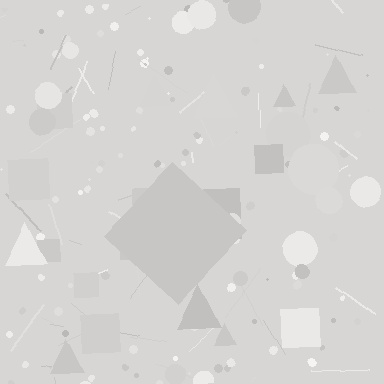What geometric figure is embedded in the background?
A diamond is embedded in the background.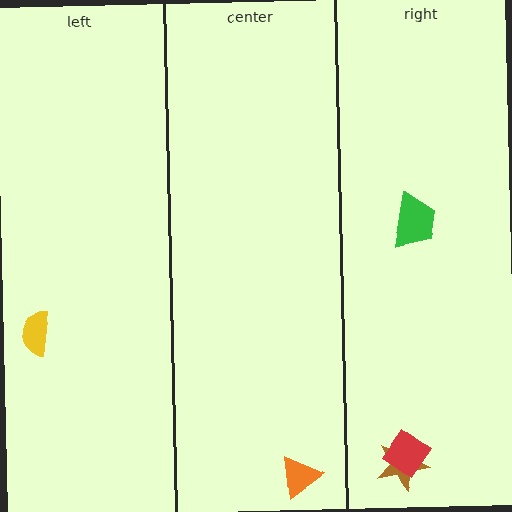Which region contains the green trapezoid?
The right region.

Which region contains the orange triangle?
The center region.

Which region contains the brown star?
The right region.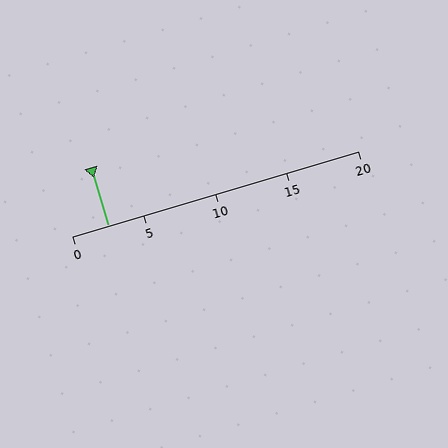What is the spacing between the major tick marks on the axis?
The major ticks are spaced 5 apart.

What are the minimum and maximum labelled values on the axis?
The axis runs from 0 to 20.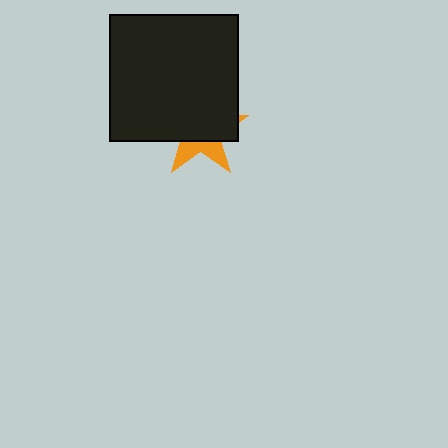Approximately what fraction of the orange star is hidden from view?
Roughly 67% of the orange star is hidden behind the black rectangle.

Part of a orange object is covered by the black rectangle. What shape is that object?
It is a star.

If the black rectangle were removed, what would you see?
You would see the complete orange star.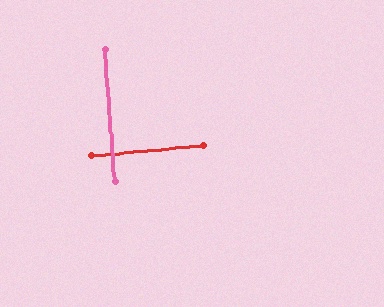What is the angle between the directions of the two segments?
Approximately 88 degrees.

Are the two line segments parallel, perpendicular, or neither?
Perpendicular — they meet at approximately 88°.